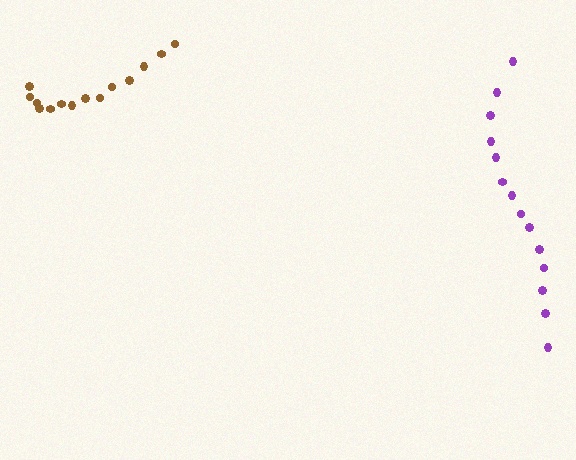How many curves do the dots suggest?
There are 2 distinct paths.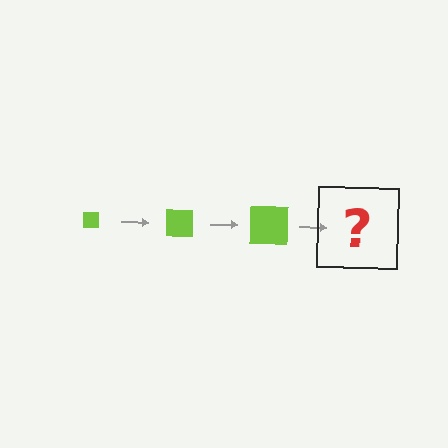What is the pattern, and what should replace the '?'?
The pattern is that the square gets progressively larger each step. The '?' should be a lime square, larger than the previous one.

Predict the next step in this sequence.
The next step is a lime square, larger than the previous one.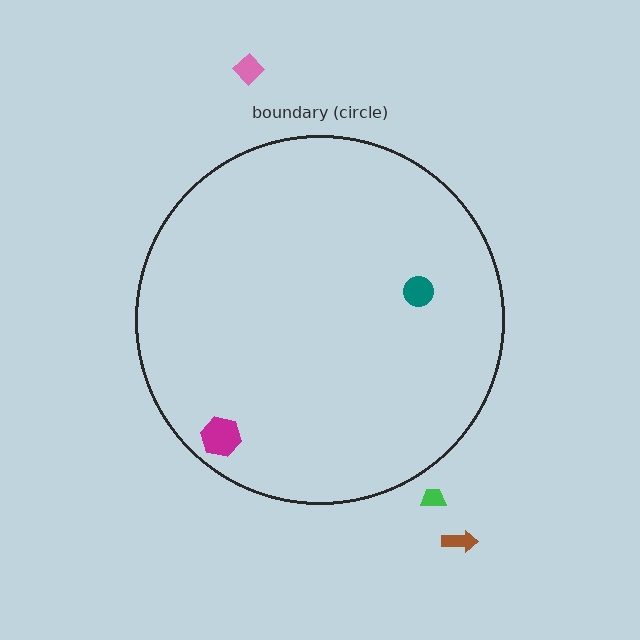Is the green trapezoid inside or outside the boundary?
Outside.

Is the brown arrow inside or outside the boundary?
Outside.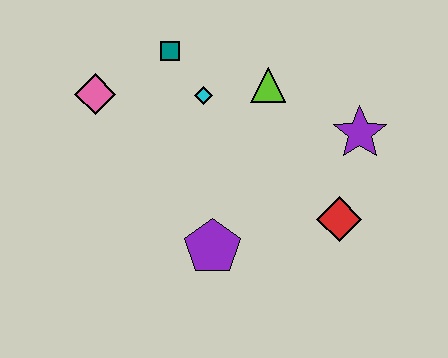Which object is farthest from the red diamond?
The pink diamond is farthest from the red diamond.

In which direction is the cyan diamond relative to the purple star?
The cyan diamond is to the left of the purple star.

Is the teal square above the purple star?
Yes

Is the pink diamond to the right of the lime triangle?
No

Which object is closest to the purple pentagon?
The red diamond is closest to the purple pentagon.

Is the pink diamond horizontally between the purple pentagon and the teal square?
No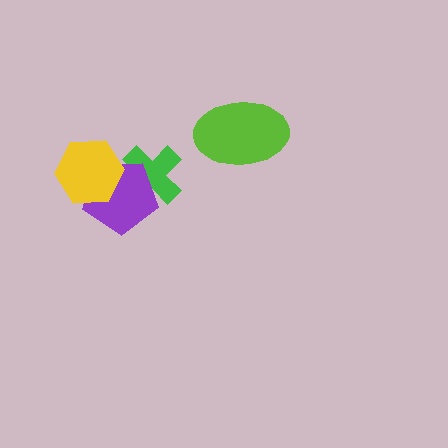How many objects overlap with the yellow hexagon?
1 object overlaps with the yellow hexagon.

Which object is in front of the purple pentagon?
The yellow hexagon is in front of the purple pentagon.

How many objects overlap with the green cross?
1 object overlaps with the green cross.